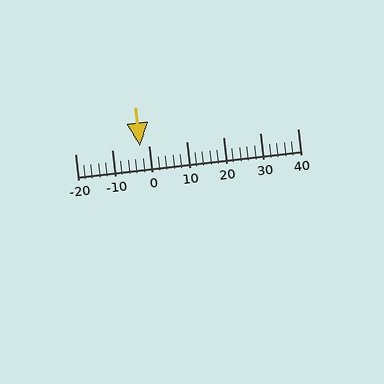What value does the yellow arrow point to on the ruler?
The yellow arrow points to approximately -2.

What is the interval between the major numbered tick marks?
The major tick marks are spaced 10 units apart.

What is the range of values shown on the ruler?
The ruler shows values from -20 to 40.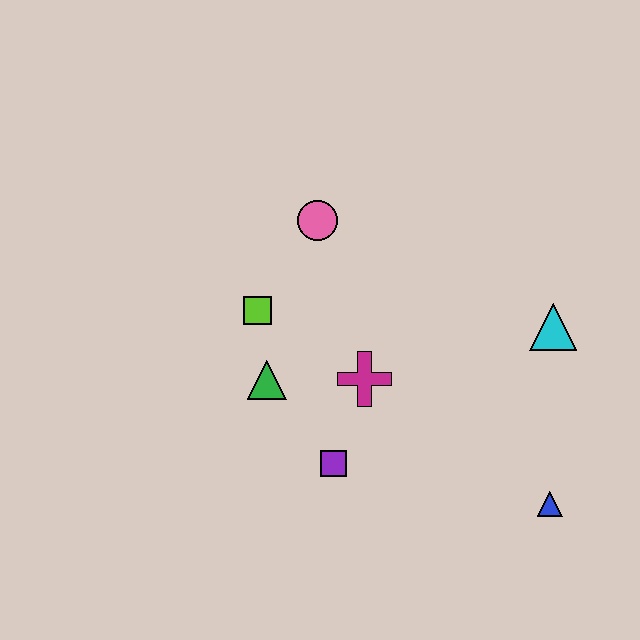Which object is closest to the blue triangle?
The cyan triangle is closest to the blue triangle.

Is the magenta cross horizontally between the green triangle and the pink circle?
No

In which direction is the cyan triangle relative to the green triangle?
The cyan triangle is to the right of the green triangle.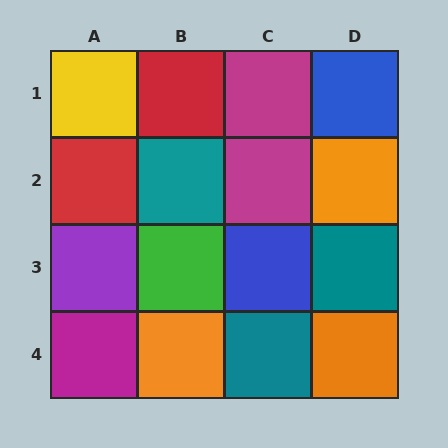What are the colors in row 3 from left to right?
Purple, green, blue, teal.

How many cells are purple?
1 cell is purple.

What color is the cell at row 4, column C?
Teal.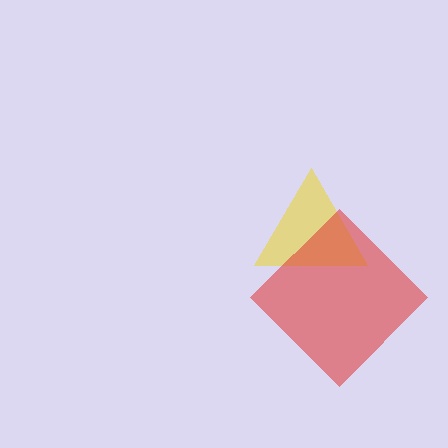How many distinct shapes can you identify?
There are 2 distinct shapes: a yellow triangle, a red diamond.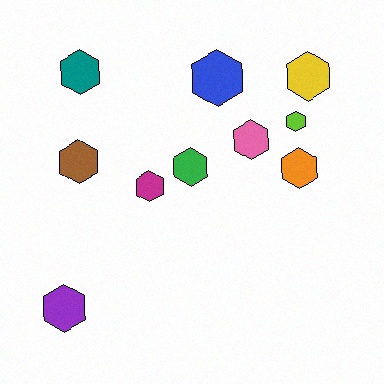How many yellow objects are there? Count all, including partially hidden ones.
There is 1 yellow object.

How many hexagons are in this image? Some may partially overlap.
There are 10 hexagons.